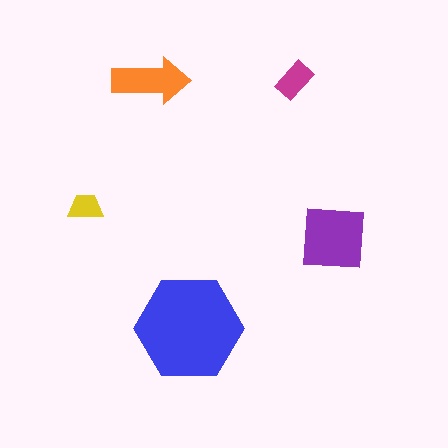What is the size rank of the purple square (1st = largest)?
2nd.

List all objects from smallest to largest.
The yellow trapezoid, the magenta rectangle, the orange arrow, the purple square, the blue hexagon.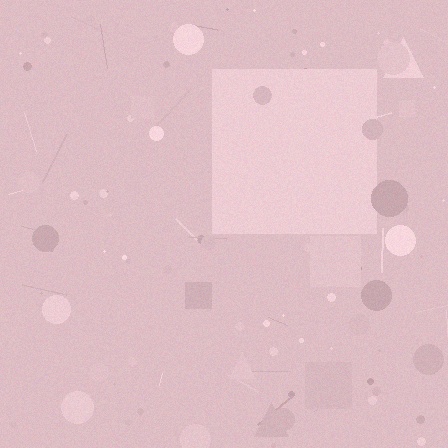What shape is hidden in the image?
A square is hidden in the image.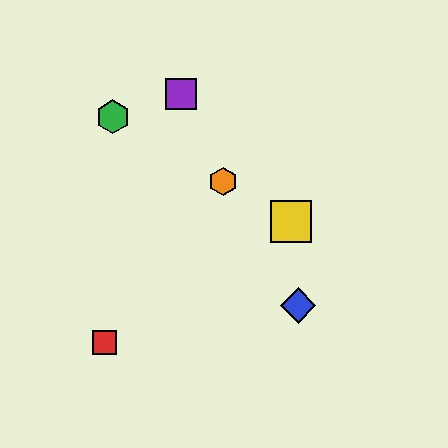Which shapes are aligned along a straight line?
The green hexagon, the yellow square, the orange hexagon are aligned along a straight line.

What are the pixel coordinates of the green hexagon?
The green hexagon is at (113, 117).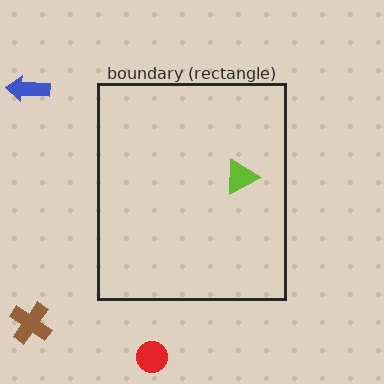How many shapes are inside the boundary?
1 inside, 3 outside.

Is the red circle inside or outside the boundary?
Outside.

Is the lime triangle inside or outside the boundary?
Inside.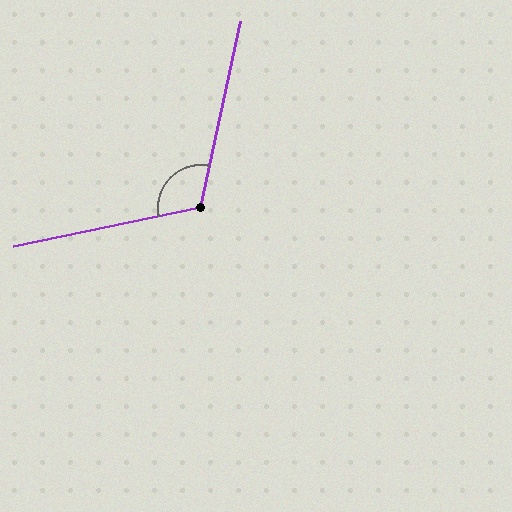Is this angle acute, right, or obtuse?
It is obtuse.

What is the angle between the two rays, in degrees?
Approximately 114 degrees.